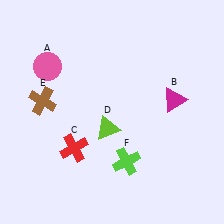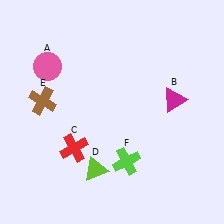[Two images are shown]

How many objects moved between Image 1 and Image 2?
1 object moved between the two images.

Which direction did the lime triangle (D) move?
The lime triangle (D) moved down.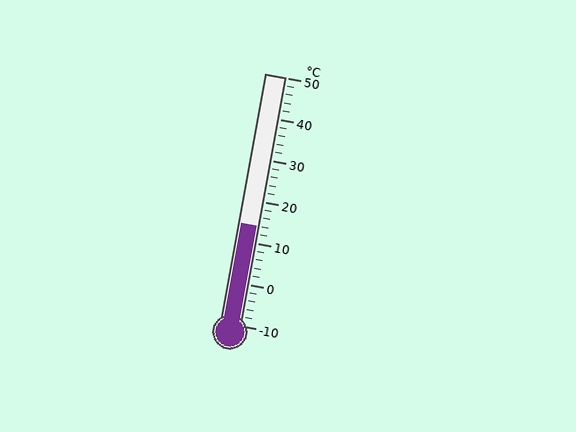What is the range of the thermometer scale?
The thermometer scale ranges from -10°C to 50°C.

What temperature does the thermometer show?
The thermometer shows approximately 14°C.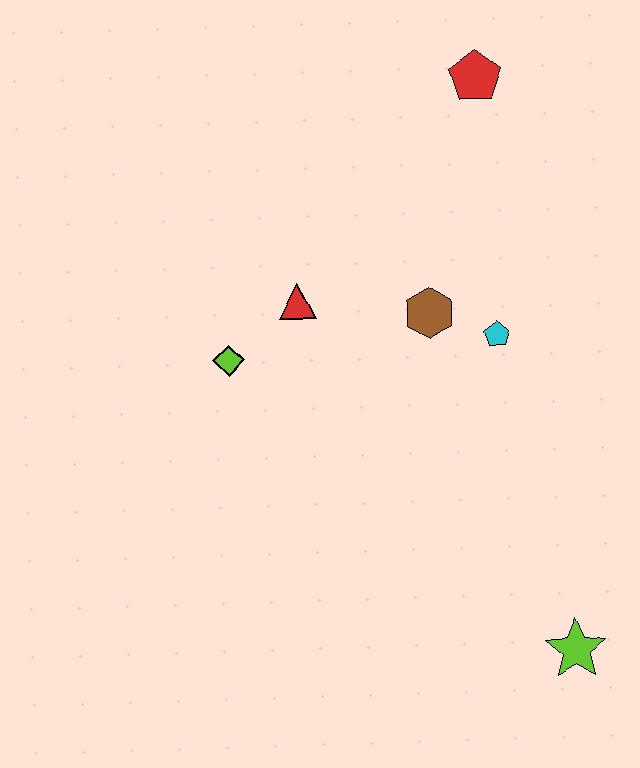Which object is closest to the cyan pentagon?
The brown hexagon is closest to the cyan pentagon.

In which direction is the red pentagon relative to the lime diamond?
The red pentagon is above the lime diamond.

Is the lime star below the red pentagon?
Yes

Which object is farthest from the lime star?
The red pentagon is farthest from the lime star.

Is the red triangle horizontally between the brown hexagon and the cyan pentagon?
No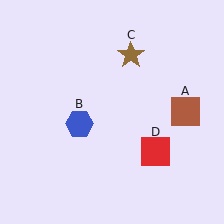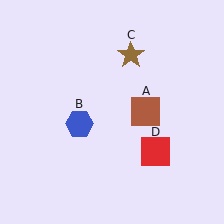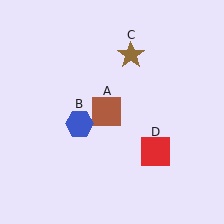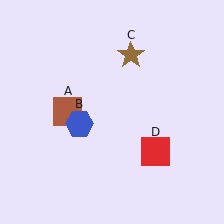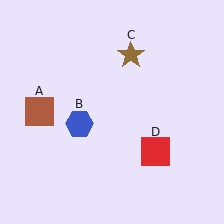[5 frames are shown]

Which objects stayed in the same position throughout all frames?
Blue hexagon (object B) and brown star (object C) and red square (object D) remained stationary.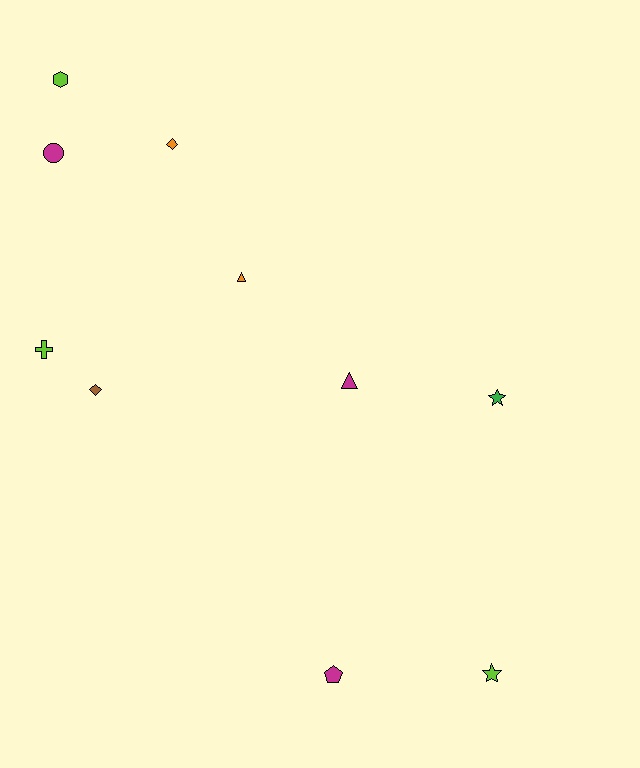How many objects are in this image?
There are 10 objects.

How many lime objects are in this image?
There are 3 lime objects.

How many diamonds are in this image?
There are 2 diamonds.